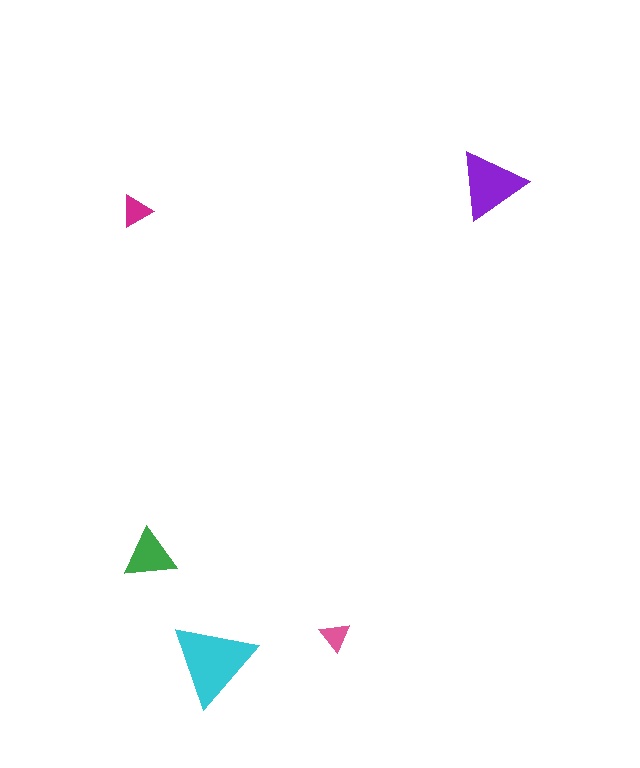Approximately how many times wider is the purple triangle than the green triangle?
About 1.5 times wider.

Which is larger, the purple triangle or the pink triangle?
The purple one.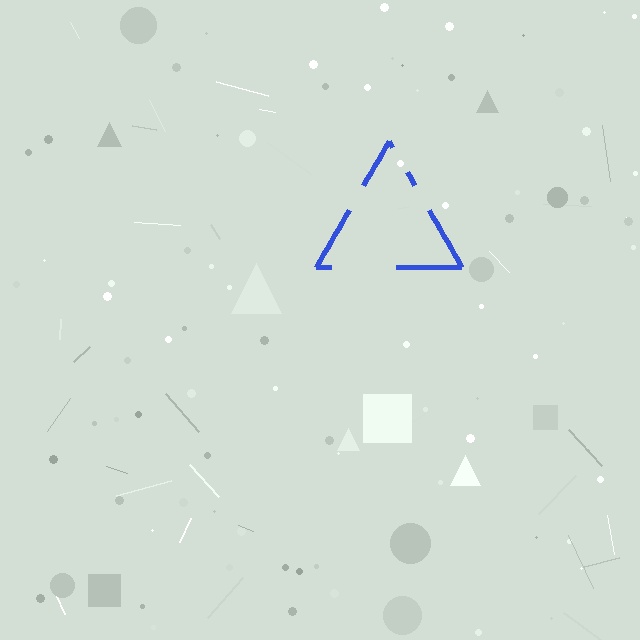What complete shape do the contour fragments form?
The contour fragments form a triangle.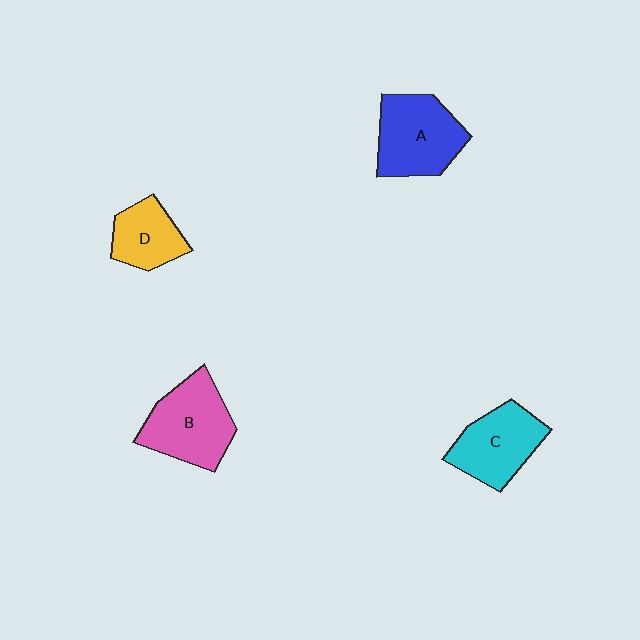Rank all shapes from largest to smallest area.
From largest to smallest: B (pink), A (blue), C (cyan), D (yellow).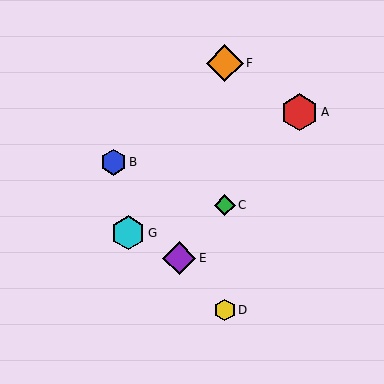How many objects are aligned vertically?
3 objects (C, D, F) are aligned vertically.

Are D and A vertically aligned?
No, D is at x≈225 and A is at x≈299.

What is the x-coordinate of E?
Object E is at x≈179.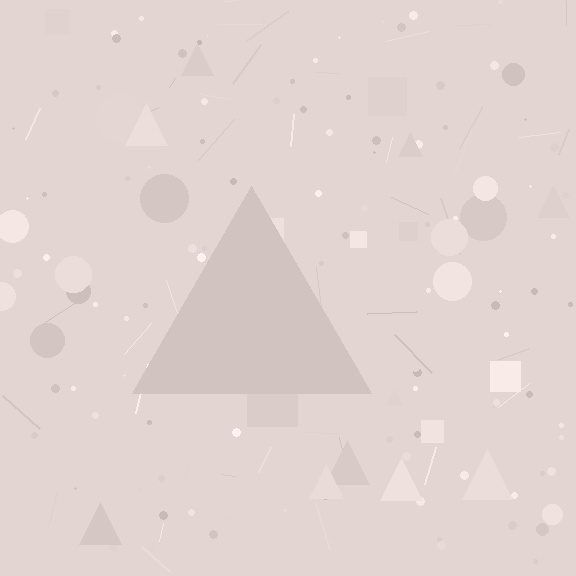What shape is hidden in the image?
A triangle is hidden in the image.